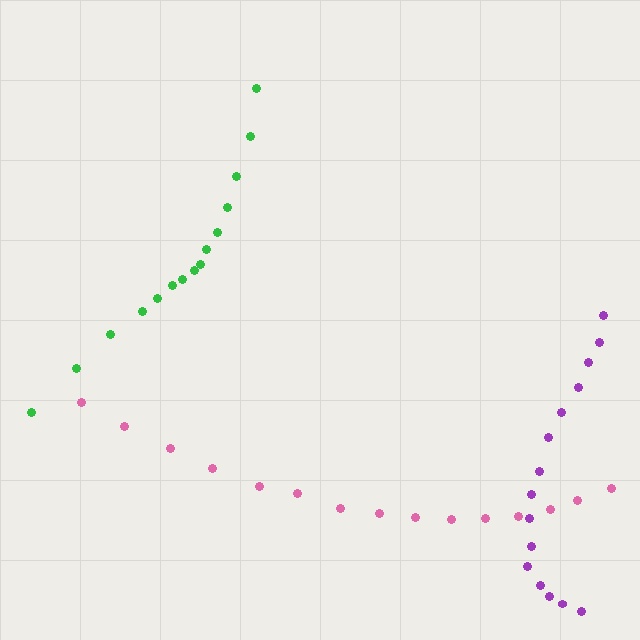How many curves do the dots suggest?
There are 3 distinct paths.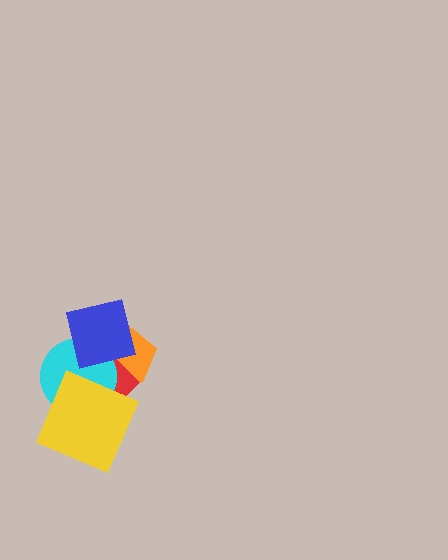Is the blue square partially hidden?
No, no other shape covers it.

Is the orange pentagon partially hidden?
Yes, it is partially covered by another shape.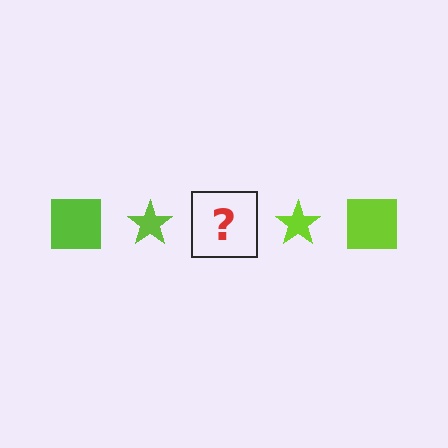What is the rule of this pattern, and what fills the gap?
The rule is that the pattern cycles through square, star shapes in lime. The gap should be filled with a lime square.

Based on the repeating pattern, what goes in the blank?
The blank should be a lime square.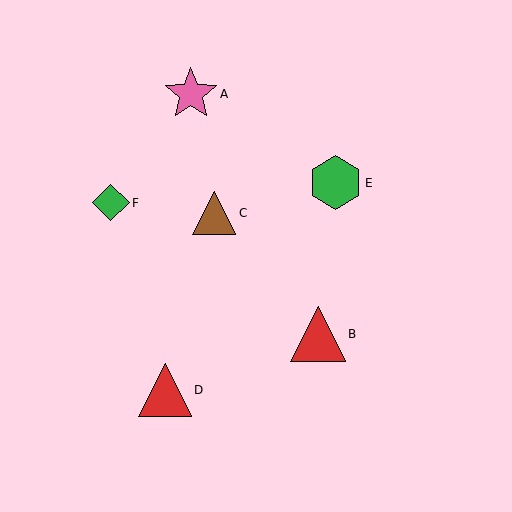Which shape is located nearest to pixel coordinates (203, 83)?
The pink star (labeled A) at (191, 94) is nearest to that location.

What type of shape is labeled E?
Shape E is a green hexagon.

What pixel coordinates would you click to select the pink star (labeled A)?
Click at (191, 94) to select the pink star A.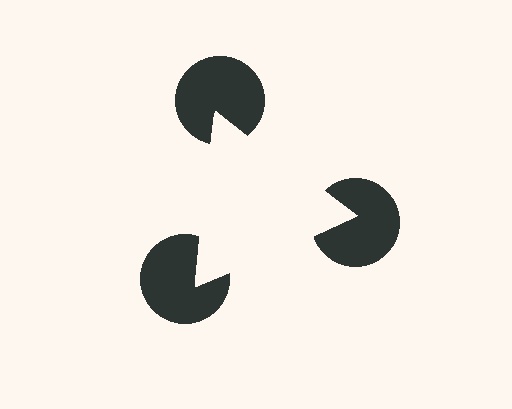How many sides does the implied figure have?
3 sides.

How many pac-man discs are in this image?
There are 3 — one at each vertex of the illusory triangle.